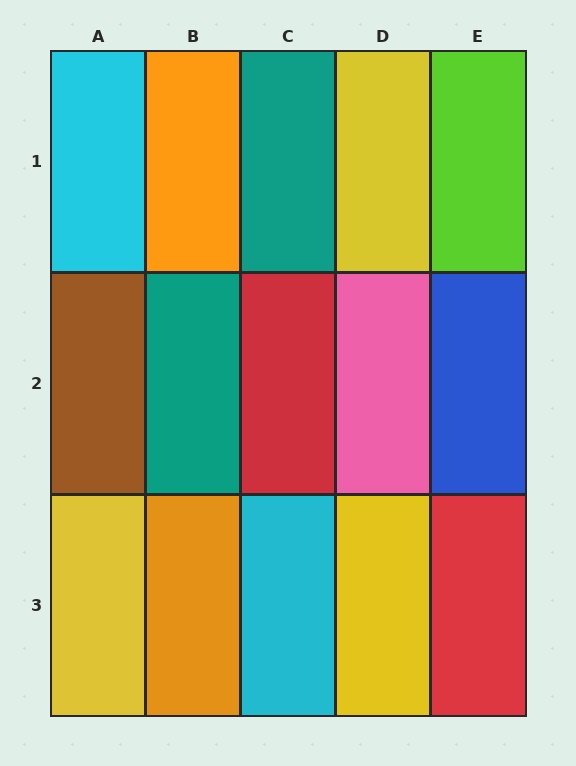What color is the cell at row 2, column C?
Red.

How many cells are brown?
1 cell is brown.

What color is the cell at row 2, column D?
Pink.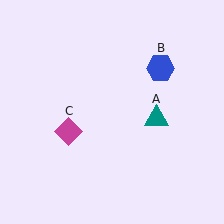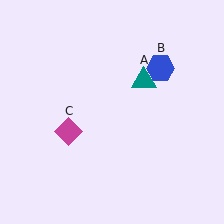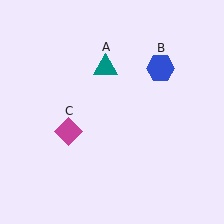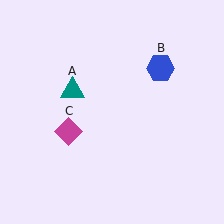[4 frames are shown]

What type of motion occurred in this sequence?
The teal triangle (object A) rotated counterclockwise around the center of the scene.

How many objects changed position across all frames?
1 object changed position: teal triangle (object A).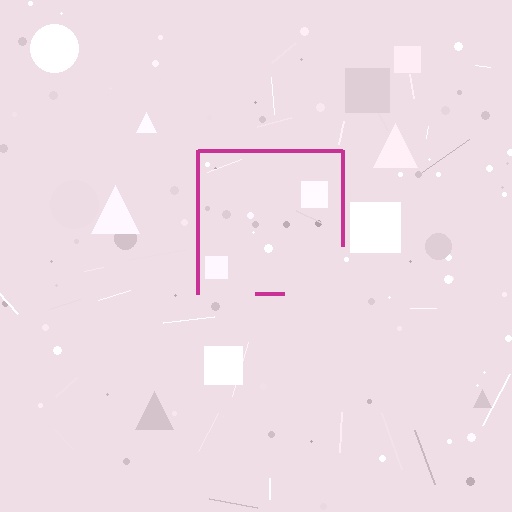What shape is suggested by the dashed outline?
The dashed outline suggests a square.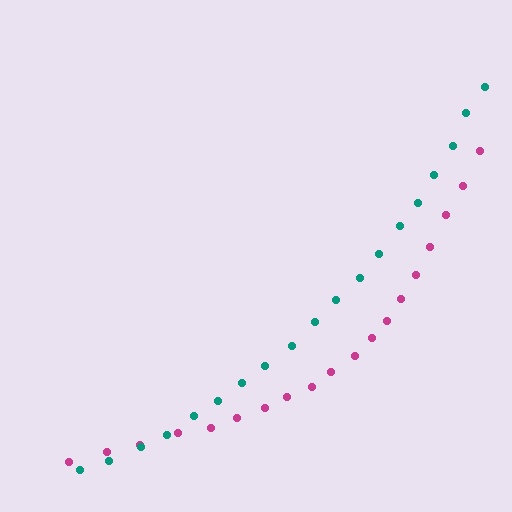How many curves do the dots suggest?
There are 2 distinct paths.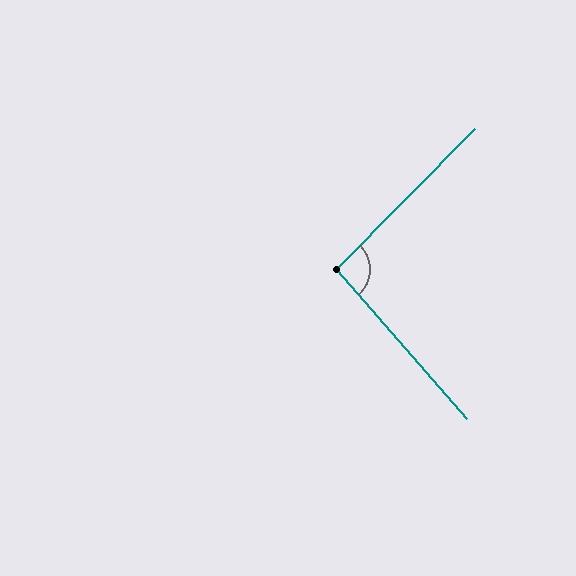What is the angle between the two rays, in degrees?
Approximately 94 degrees.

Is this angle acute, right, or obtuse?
It is approximately a right angle.